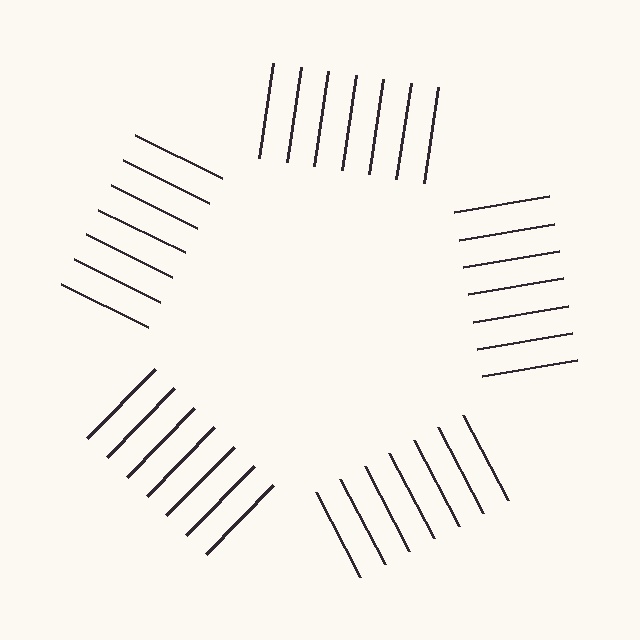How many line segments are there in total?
35 — 7 along each of the 5 edges.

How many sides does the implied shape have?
5 sides — the line-ends trace a pentagon.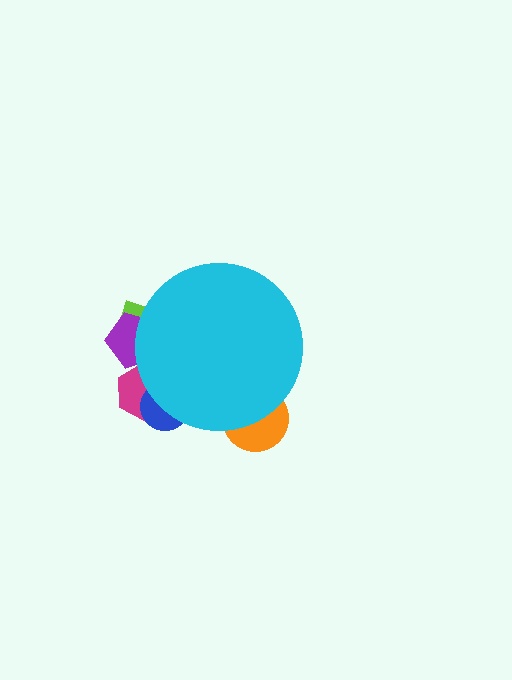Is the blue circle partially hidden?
Yes, the blue circle is partially hidden behind the cyan circle.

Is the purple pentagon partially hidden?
Yes, the purple pentagon is partially hidden behind the cyan circle.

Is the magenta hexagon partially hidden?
Yes, the magenta hexagon is partially hidden behind the cyan circle.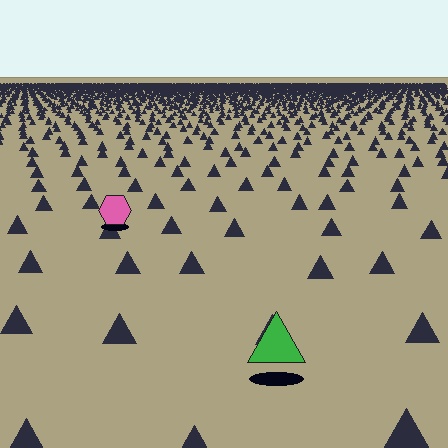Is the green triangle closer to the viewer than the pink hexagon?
Yes. The green triangle is closer — you can tell from the texture gradient: the ground texture is coarser near it.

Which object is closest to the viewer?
The green triangle is closest. The texture marks near it are larger and more spread out.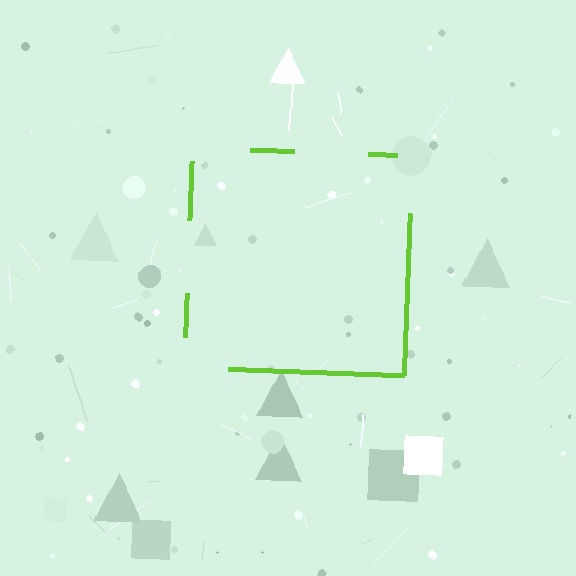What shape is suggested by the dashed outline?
The dashed outline suggests a square.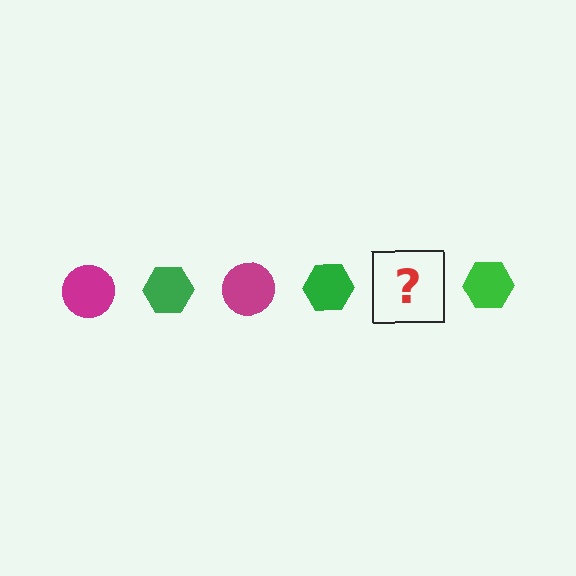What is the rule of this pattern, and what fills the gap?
The rule is that the pattern alternates between magenta circle and green hexagon. The gap should be filled with a magenta circle.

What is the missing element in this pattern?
The missing element is a magenta circle.